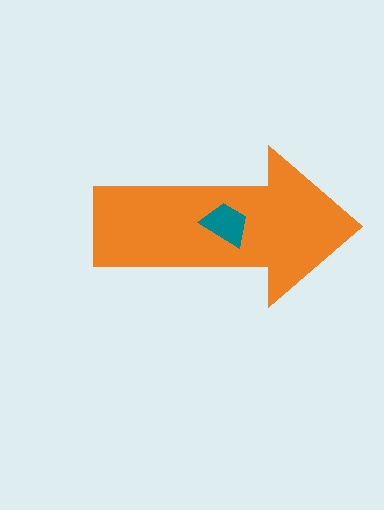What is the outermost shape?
The orange arrow.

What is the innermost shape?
The teal trapezoid.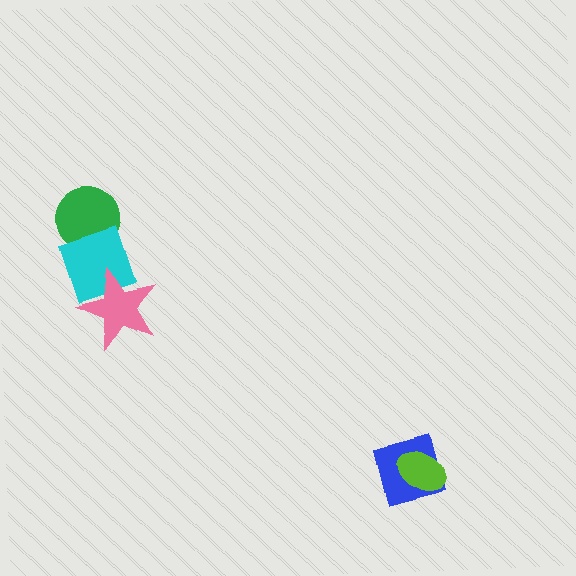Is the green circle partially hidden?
Yes, it is partially covered by another shape.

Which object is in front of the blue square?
The lime ellipse is in front of the blue square.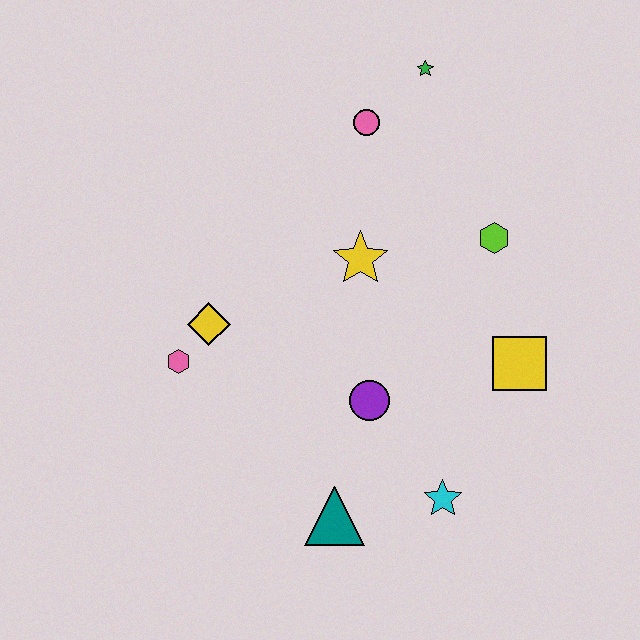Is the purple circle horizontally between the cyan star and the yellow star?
Yes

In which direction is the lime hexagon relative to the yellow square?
The lime hexagon is above the yellow square.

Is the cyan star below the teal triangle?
No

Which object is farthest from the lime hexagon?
The pink hexagon is farthest from the lime hexagon.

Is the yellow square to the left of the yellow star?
No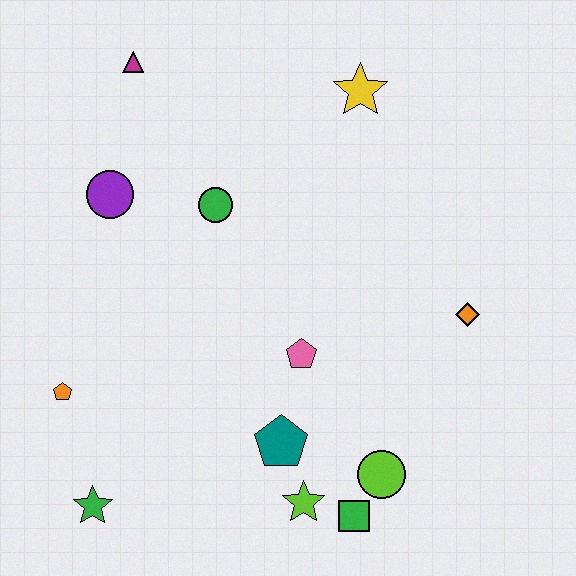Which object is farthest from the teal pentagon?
The magenta triangle is farthest from the teal pentagon.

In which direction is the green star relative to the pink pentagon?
The green star is to the left of the pink pentagon.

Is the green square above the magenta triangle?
No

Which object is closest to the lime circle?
The green square is closest to the lime circle.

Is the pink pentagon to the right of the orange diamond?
No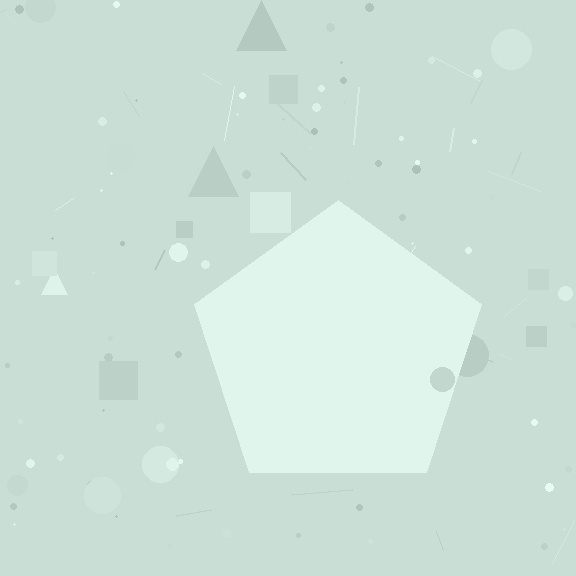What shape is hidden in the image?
A pentagon is hidden in the image.